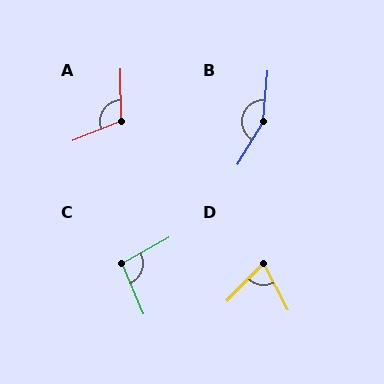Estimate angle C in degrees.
Approximately 96 degrees.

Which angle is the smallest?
D, at approximately 72 degrees.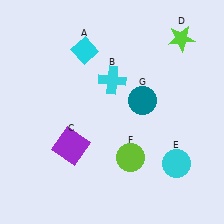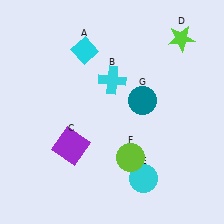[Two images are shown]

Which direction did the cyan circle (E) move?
The cyan circle (E) moved left.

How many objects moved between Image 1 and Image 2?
1 object moved between the two images.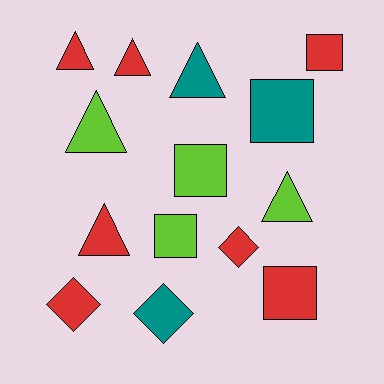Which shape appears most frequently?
Triangle, with 6 objects.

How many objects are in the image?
There are 14 objects.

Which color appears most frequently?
Red, with 7 objects.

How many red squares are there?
There are 2 red squares.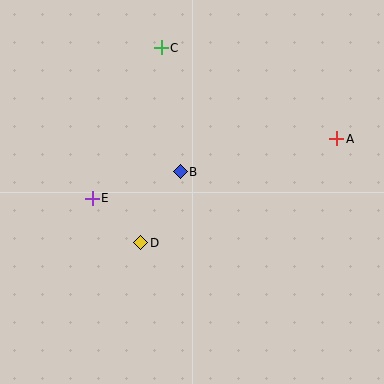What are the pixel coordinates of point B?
Point B is at (180, 172).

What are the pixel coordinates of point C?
Point C is at (161, 48).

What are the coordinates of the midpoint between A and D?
The midpoint between A and D is at (239, 191).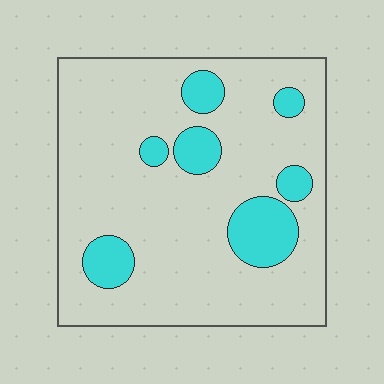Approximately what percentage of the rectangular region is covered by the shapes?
Approximately 15%.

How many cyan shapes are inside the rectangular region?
7.